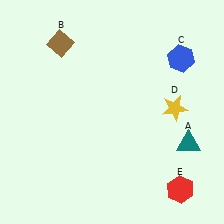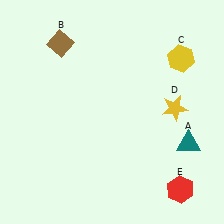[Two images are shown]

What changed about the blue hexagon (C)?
In Image 1, C is blue. In Image 2, it changed to yellow.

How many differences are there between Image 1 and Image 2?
There is 1 difference between the two images.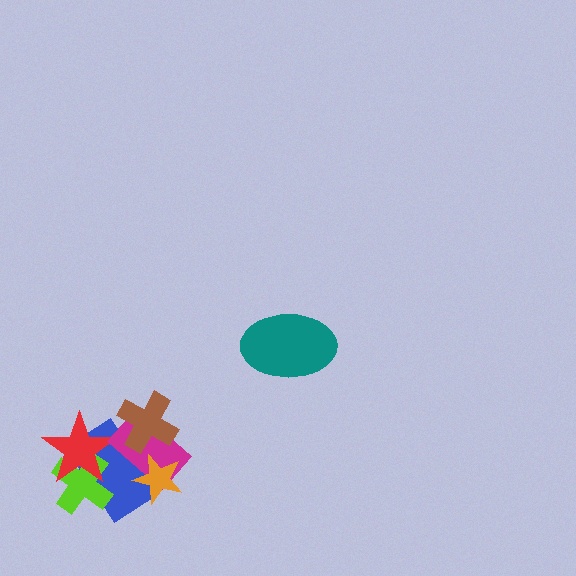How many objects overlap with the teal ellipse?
0 objects overlap with the teal ellipse.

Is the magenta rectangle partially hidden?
Yes, it is partially covered by another shape.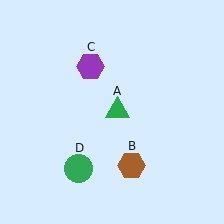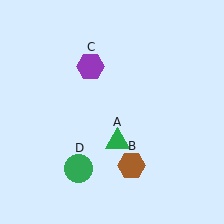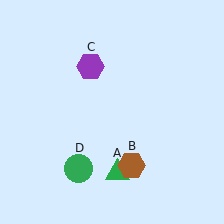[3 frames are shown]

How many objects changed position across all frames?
1 object changed position: green triangle (object A).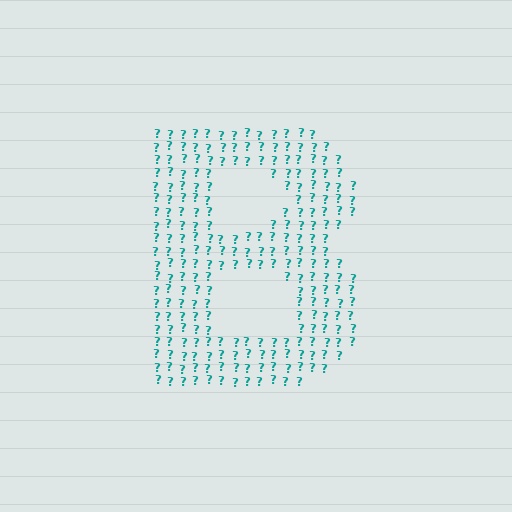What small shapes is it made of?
It is made of small question marks.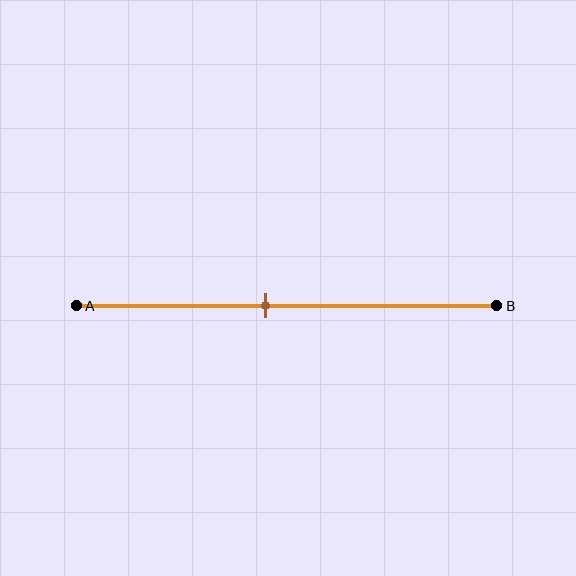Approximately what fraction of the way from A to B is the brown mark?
The brown mark is approximately 45% of the way from A to B.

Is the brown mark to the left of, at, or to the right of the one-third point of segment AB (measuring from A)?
The brown mark is to the right of the one-third point of segment AB.